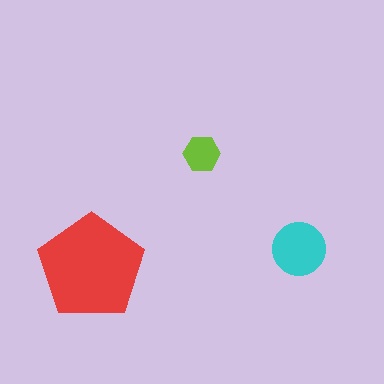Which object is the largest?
The red pentagon.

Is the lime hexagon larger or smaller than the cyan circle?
Smaller.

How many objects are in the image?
There are 3 objects in the image.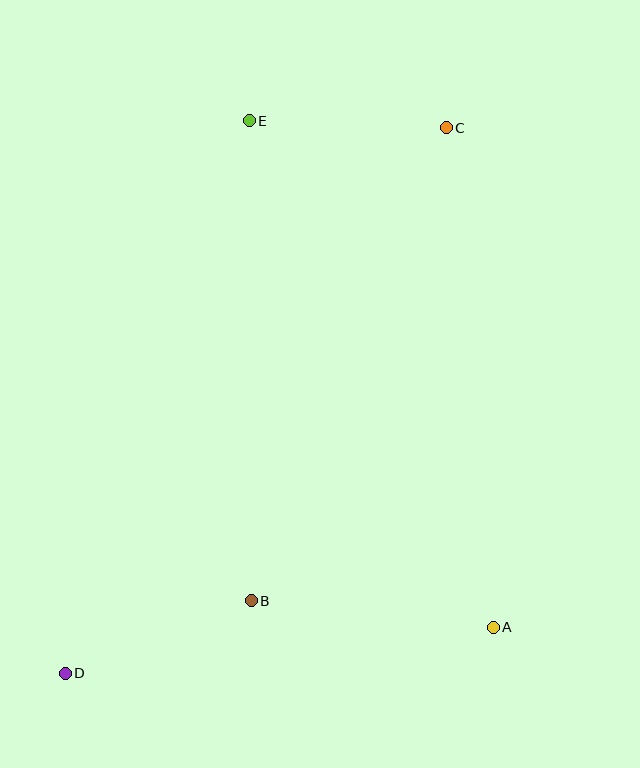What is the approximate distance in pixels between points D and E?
The distance between D and E is approximately 582 pixels.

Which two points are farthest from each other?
Points C and D are farthest from each other.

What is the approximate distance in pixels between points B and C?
The distance between B and C is approximately 512 pixels.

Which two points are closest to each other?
Points C and E are closest to each other.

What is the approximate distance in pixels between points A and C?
The distance between A and C is approximately 502 pixels.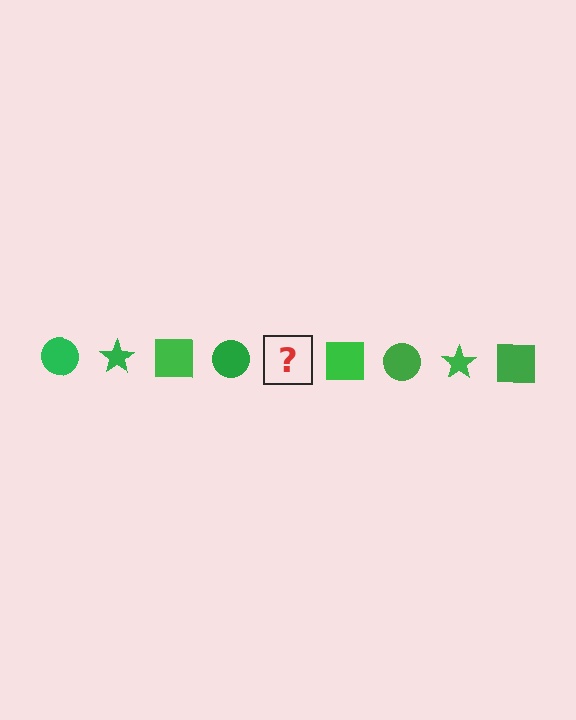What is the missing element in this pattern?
The missing element is a green star.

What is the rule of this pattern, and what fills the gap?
The rule is that the pattern cycles through circle, star, square shapes in green. The gap should be filled with a green star.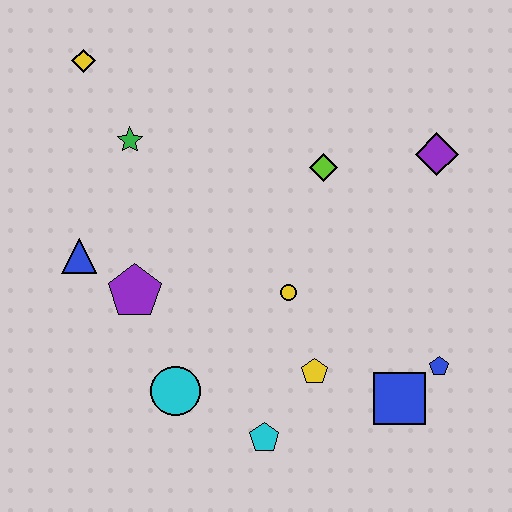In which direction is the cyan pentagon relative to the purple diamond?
The cyan pentagon is below the purple diamond.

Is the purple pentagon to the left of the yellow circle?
Yes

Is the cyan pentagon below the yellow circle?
Yes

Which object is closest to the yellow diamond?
The green star is closest to the yellow diamond.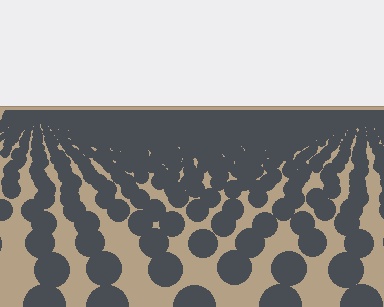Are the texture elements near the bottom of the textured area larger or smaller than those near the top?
Larger. Near the bottom, elements are closer to the viewer and appear at a bigger on-screen size.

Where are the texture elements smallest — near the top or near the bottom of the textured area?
Near the top.